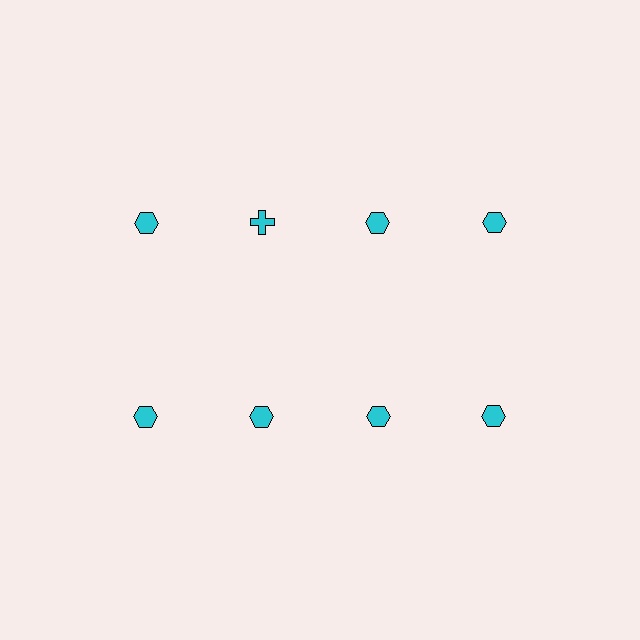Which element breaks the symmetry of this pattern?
The cyan cross in the top row, second from left column breaks the symmetry. All other shapes are cyan hexagons.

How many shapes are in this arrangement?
There are 8 shapes arranged in a grid pattern.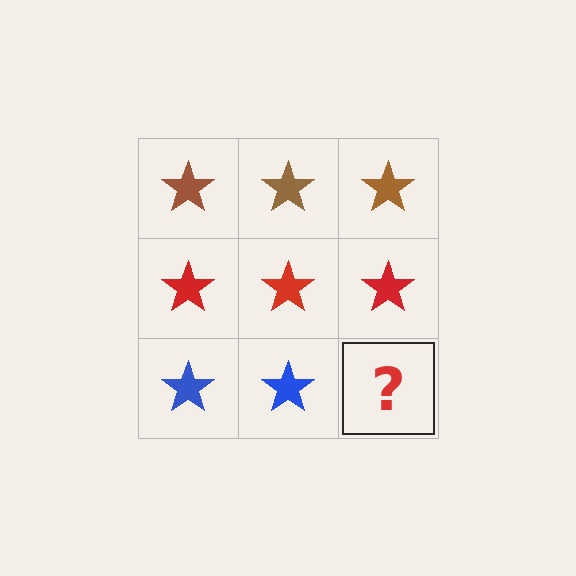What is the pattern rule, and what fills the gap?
The rule is that each row has a consistent color. The gap should be filled with a blue star.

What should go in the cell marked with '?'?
The missing cell should contain a blue star.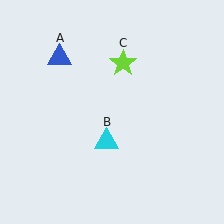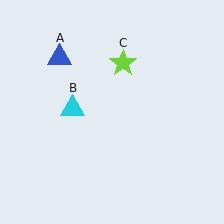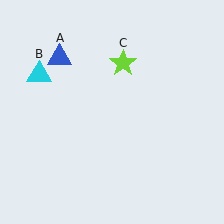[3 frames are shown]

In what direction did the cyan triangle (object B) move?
The cyan triangle (object B) moved up and to the left.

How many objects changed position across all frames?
1 object changed position: cyan triangle (object B).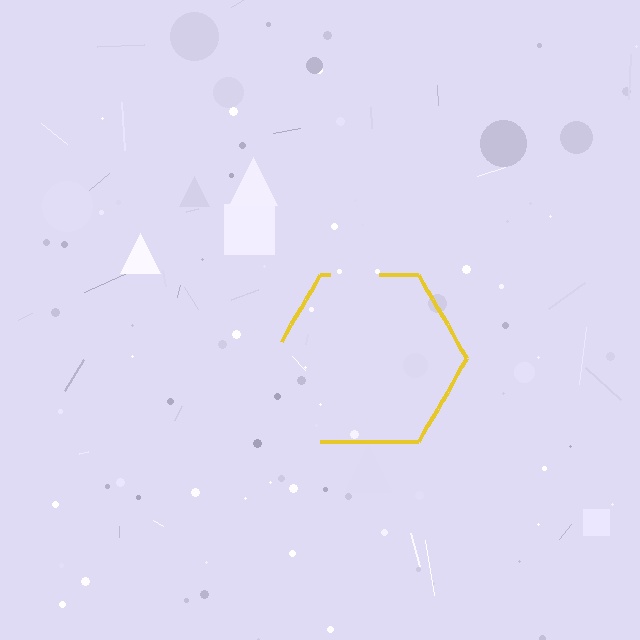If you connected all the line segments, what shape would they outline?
They would outline a hexagon.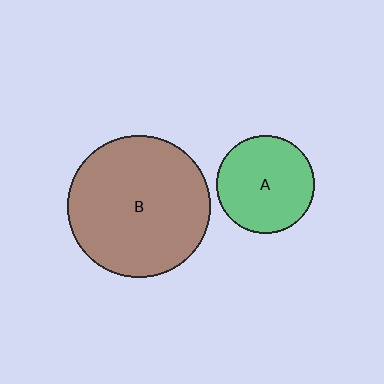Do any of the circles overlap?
No, none of the circles overlap.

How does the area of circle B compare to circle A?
Approximately 2.1 times.